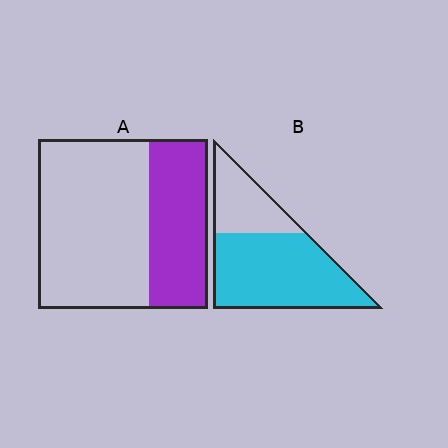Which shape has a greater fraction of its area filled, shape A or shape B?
Shape B.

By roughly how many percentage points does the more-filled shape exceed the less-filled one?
By roughly 35 percentage points (B over A).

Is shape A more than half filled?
No.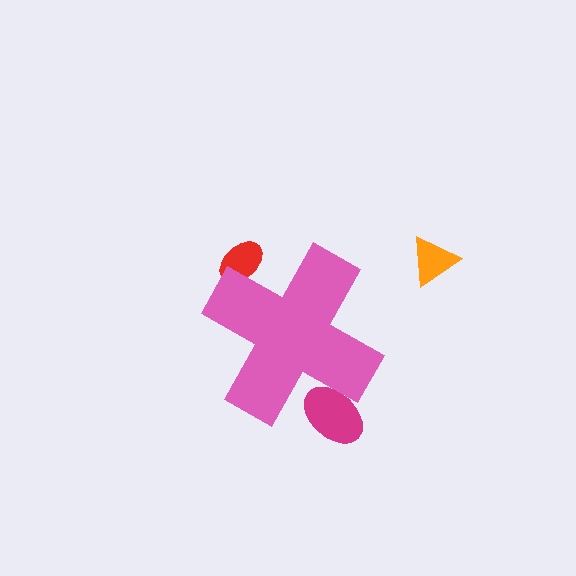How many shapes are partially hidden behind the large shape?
2 shapes are partially hidden.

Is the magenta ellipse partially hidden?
Yes, the magenta ellipse is partially hidden behind the pink cross.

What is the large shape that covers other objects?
A pink cross.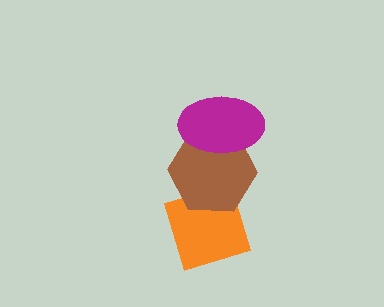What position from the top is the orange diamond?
The orange diamond is 3rd from the top.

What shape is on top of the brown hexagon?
The magenta ellipse is on top of the brown hexagon.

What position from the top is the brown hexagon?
The brown hexagon is 2nd from the top.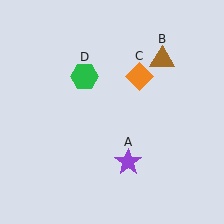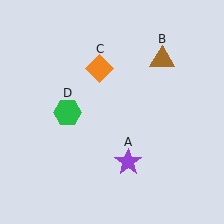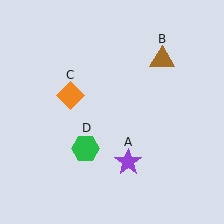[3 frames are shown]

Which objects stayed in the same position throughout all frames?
Purple star (object A) and brown triangle (object B) remained stationary.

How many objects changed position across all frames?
2 objects changed position: orange diamond (object C), green hexagon (object D).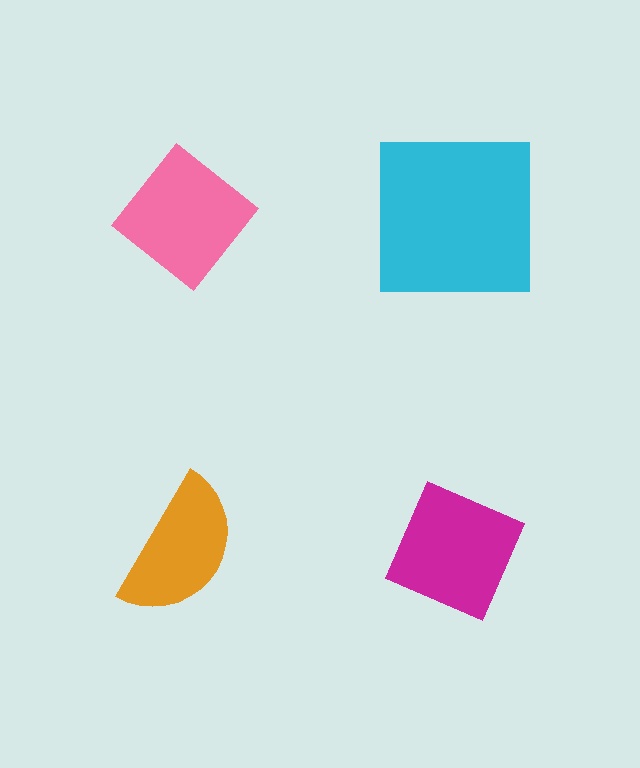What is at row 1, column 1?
A pink diamond.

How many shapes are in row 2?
2 shapes.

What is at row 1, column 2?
A cyan square.